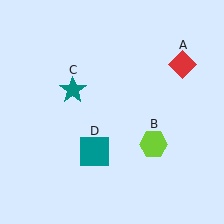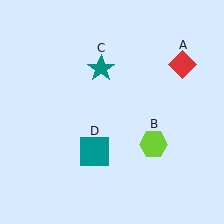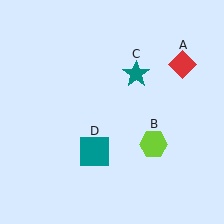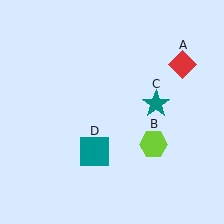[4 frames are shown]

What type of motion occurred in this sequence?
The teal star (object C) rotated clockwise around the center of the scene.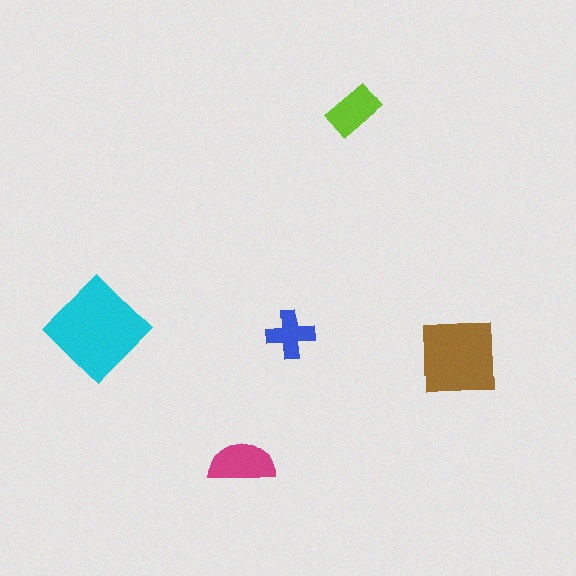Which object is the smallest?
The blue cross.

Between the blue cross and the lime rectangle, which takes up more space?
The lime rectangle.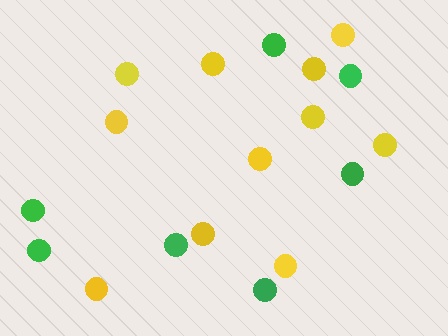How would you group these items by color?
There are 2 groups: one group of green circles (7) and one group of yellow circles (11).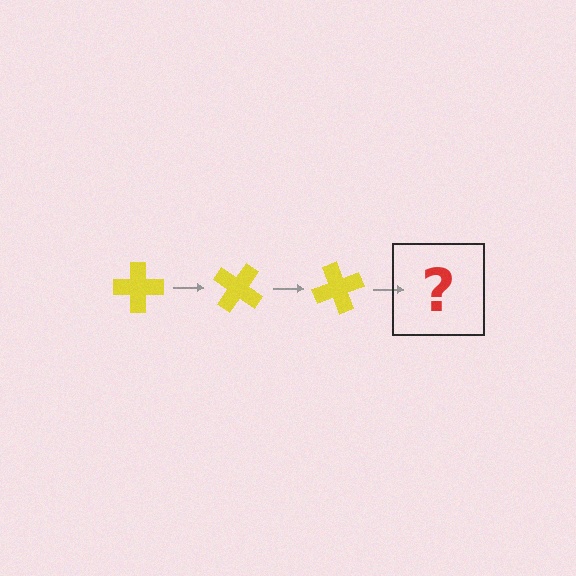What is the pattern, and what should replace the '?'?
The pattern is that the cross rotates 35 degrees each step. The '?' should be a yellow cross rotated 105 degrees.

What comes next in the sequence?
The next element should be a yellow cross rotated 105 degrees.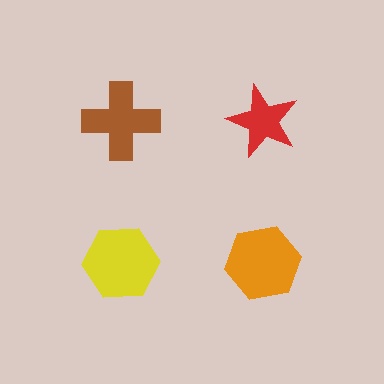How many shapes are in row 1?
2 shapes.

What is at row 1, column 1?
A brown cross.